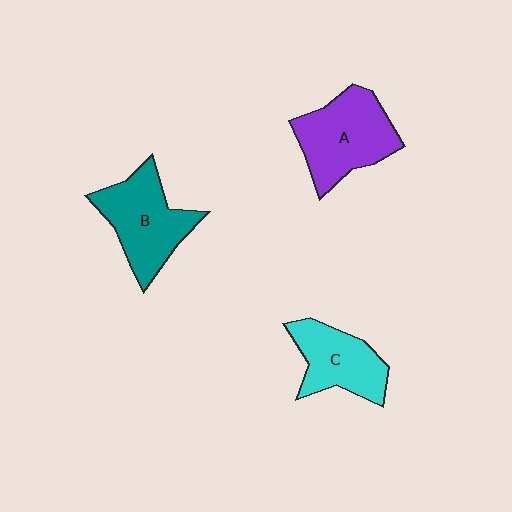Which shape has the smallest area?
Shape C (cyan).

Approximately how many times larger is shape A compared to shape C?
Approximately 1.3 times.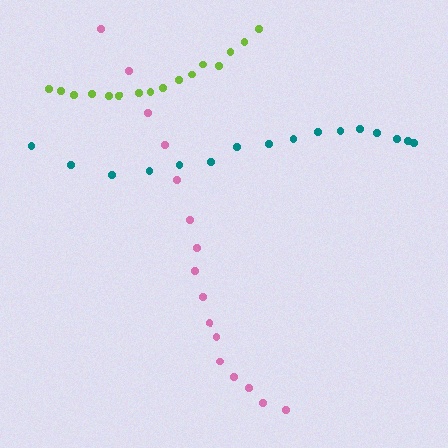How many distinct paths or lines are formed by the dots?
There are 3 distinct paths.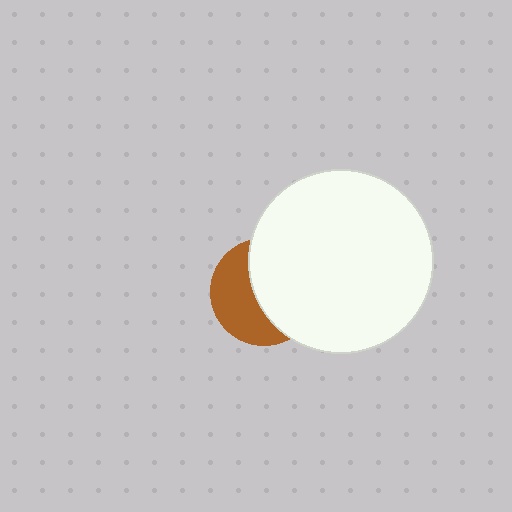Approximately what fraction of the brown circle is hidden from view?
Roughly 55% of the brown circle is hidden behind the white circle.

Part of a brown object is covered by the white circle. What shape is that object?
It is a circle.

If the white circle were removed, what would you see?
You would see the complete brown circle.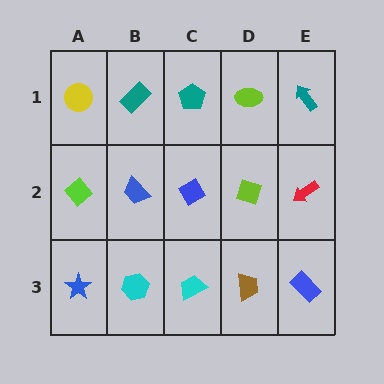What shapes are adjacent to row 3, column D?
A lime diamond (row 2, column D), a cyan trapezoid (row 3, column C), a blue rectangle (row 3, column E).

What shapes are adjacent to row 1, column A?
A lime diamond (row 2, column A), a teal rectangle (row 1, column B).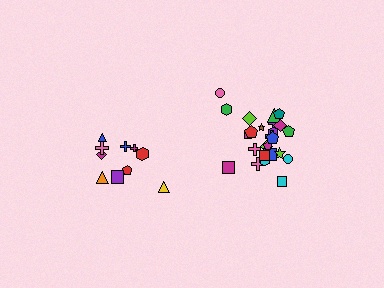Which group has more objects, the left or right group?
The right group.